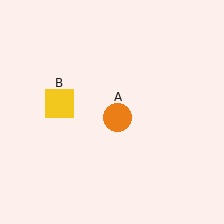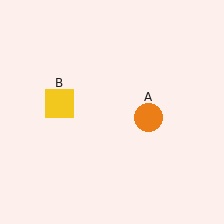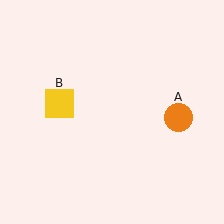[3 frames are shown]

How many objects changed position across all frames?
1 object changed position: orange circle (object A).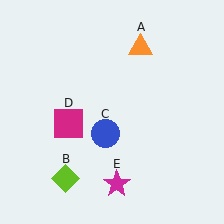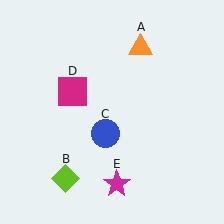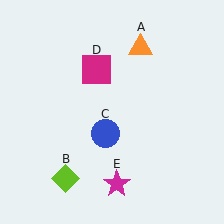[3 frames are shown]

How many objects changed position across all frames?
1 object changed position: magenta square (object D).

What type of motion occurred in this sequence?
The magenta square (object D) rotated clockwise around the center of the scene.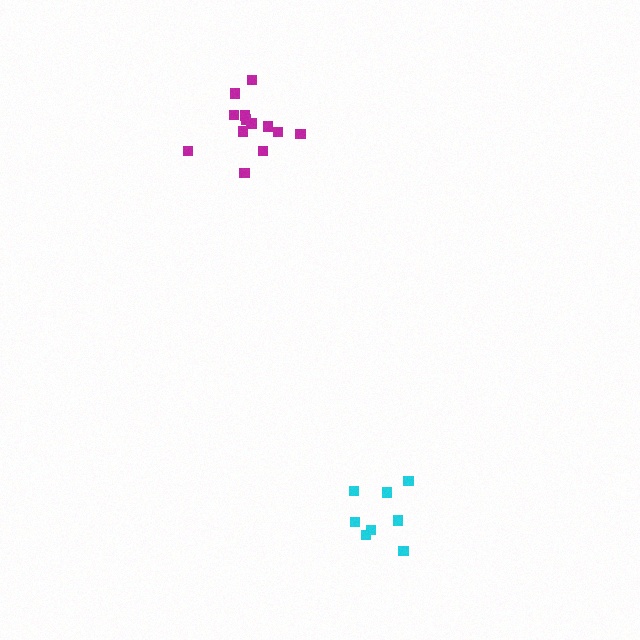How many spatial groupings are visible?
There are 2 spatial groupings.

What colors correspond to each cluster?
The clusters are colored: cyan, magenta.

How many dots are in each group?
Group 1: 8 dots, Group 2: 13 dots (21 total).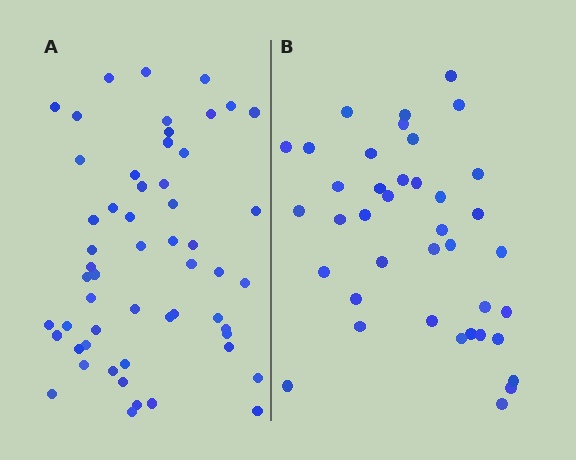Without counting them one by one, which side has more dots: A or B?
Region A (the left region) has more dots.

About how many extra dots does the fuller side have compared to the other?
Region A has approximately 15 more dots than region B.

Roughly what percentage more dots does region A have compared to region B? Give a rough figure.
About 40% more.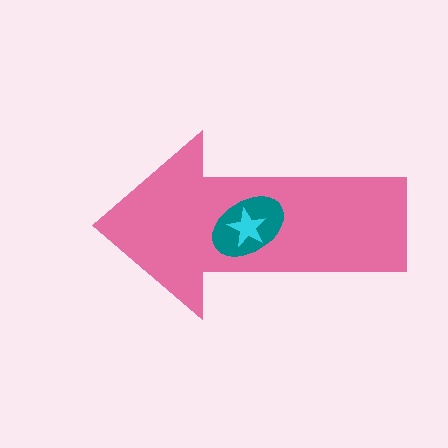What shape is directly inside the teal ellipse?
The cyan star.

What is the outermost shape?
The pink arrow.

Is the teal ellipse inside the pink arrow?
Yes.